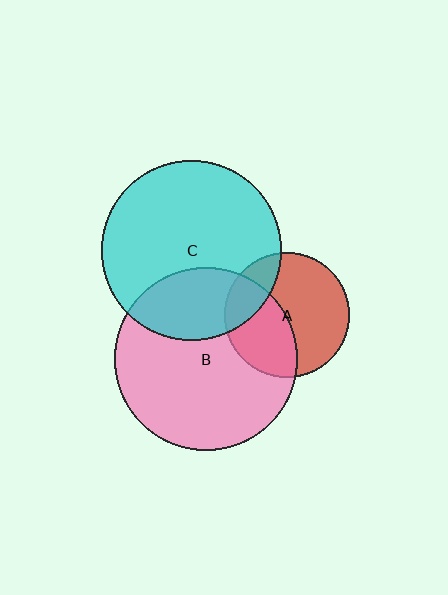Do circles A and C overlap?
Yes.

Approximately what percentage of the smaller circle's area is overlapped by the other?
Approximately 20%.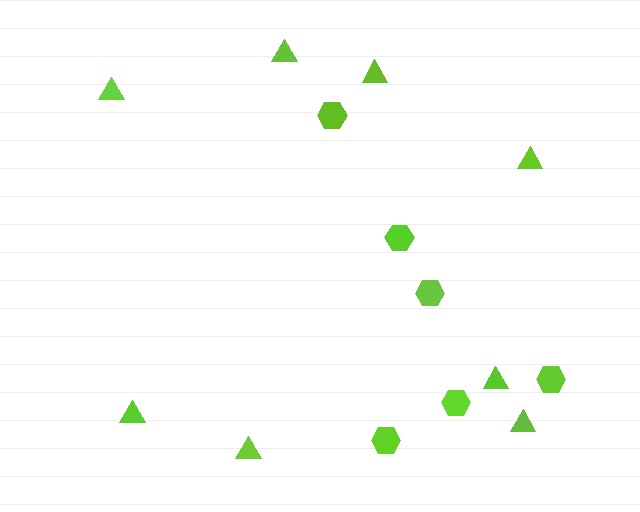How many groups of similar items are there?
There are 2 groups: one group of hexagons (6) and one group of triangles (8).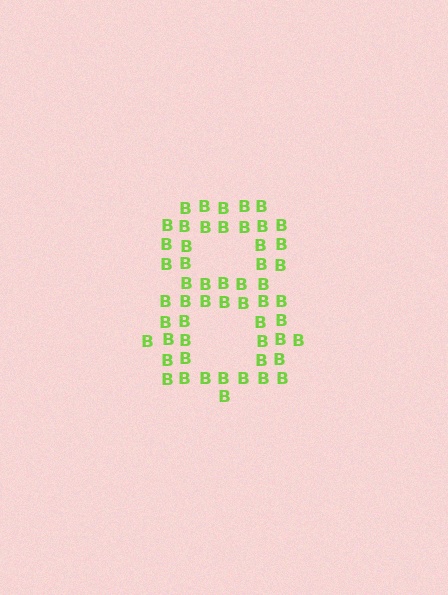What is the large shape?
The large shape is the digit 8.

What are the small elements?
The small elements are letter B's.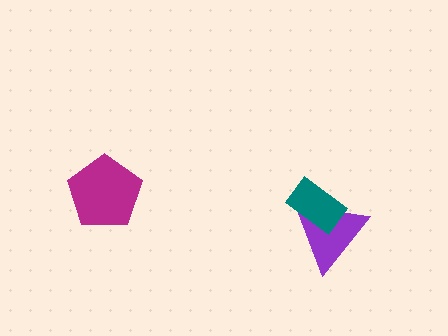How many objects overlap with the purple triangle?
1 object overlaps with the purple triangle.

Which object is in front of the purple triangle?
The teal rectangle is in front of the purple triangle.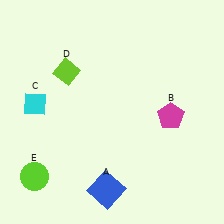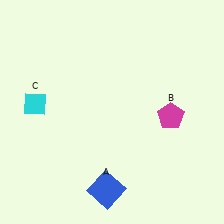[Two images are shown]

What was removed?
The lime circle (E), the lime diamond (D) were removed in Image 2.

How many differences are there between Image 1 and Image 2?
There are 2 differences between the two images.